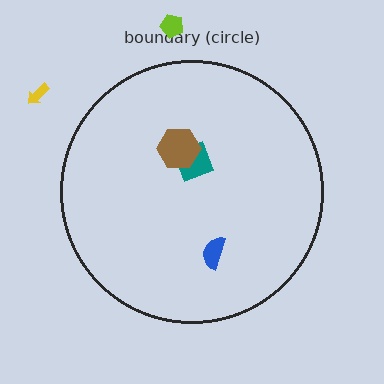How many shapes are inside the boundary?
3 inside, 2 outside.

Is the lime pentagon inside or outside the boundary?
Outside.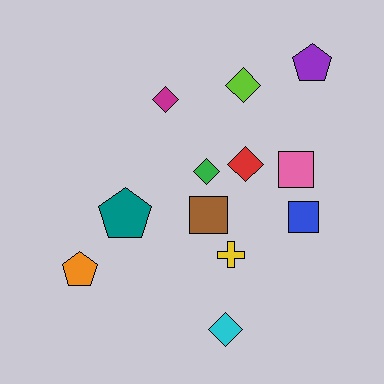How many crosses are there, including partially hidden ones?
There is 1 cross.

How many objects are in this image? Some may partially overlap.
There are 12 objects.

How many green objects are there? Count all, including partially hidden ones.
There is 1 green object.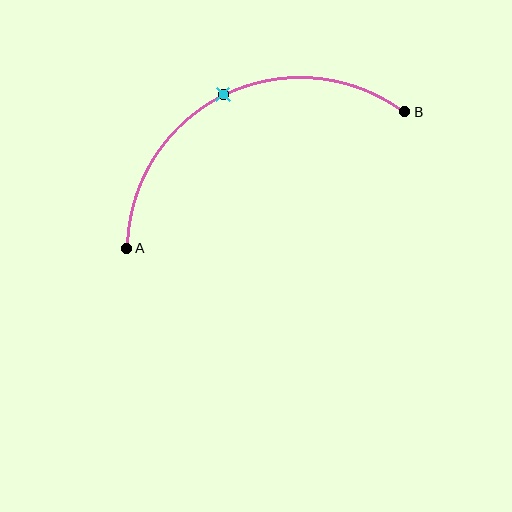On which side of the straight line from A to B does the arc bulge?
The arc bulges above the straight line connecting A and B.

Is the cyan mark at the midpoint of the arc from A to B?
Yes. The cyan mark lies on the arc at equal arc-length from both A and B — it is the arc midpoint.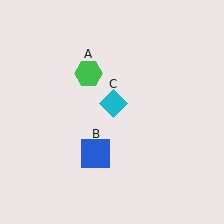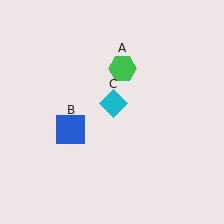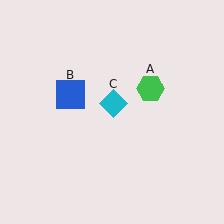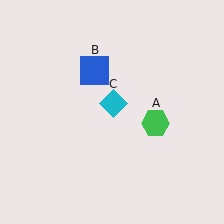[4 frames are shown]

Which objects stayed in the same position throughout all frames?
Cyan diamond (object C) remained stationary.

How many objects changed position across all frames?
2 objects changed position: green hexagon (object A), blue square (object B).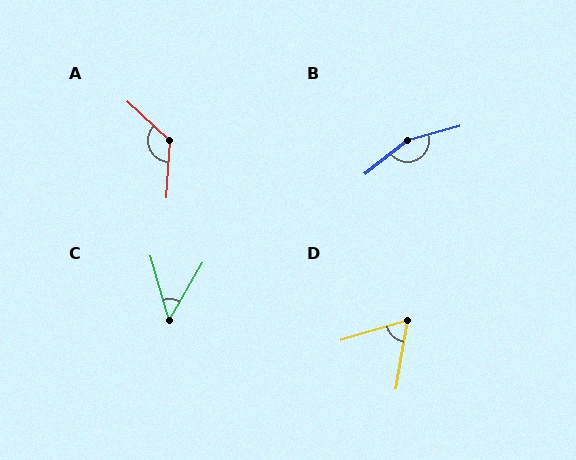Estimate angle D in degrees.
Approximately 64 degrees.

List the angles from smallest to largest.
C (46°), D (64°), A (129°), B (158°).